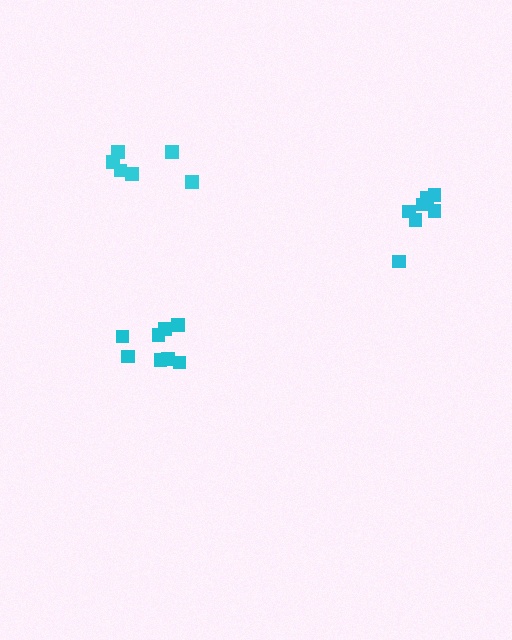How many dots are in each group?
Group 1: 8 dots, Group 2: 7 dots, Group 3: 6 dots (21 total).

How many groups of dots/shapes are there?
There are 3 groups.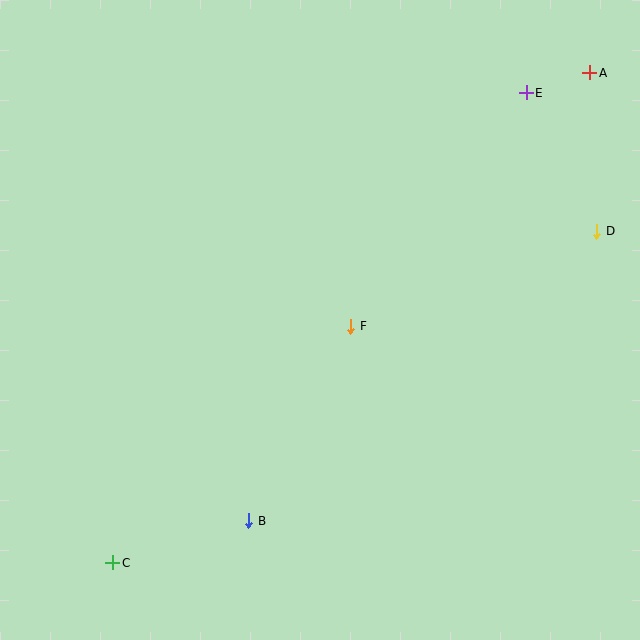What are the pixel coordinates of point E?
Point E is at (526, 93).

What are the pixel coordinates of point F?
Point F is at (351, 326).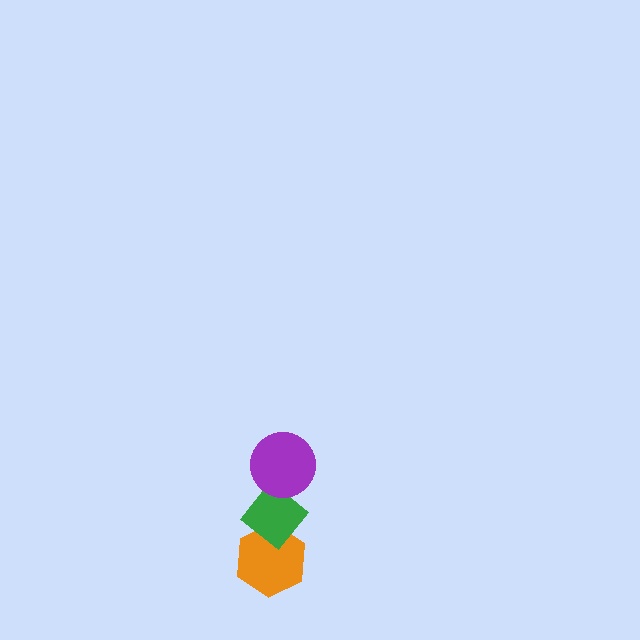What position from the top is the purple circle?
The purple circle is 1st from the top.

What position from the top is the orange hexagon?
The orange hexagon is 3rd from the top.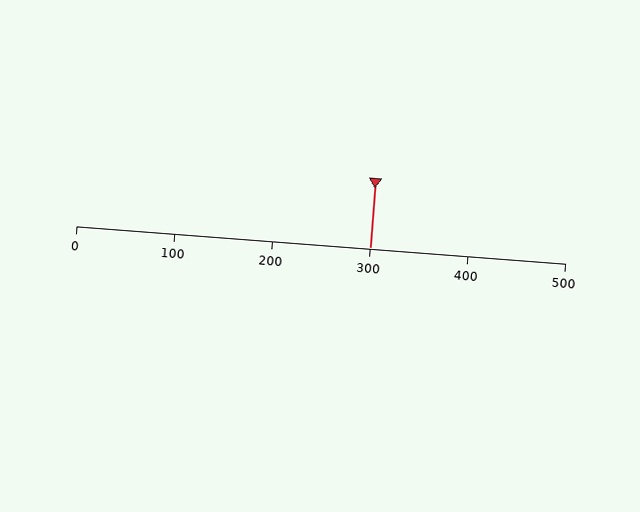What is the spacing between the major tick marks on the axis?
The major ticks are spaced 100 apart.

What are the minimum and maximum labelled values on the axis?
The axis runs from 0 to 500.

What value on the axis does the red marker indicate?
The marker indicates approximately 300.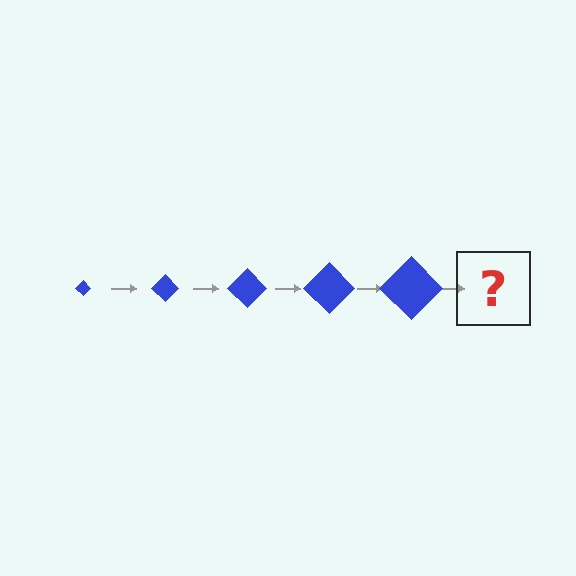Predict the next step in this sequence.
The next step is a blue diamond, larger than the previous one.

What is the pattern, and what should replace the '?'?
The pattern is that the diamond gets progressively larger each step. The '?' should be a blue diamond, larger than the previous one.